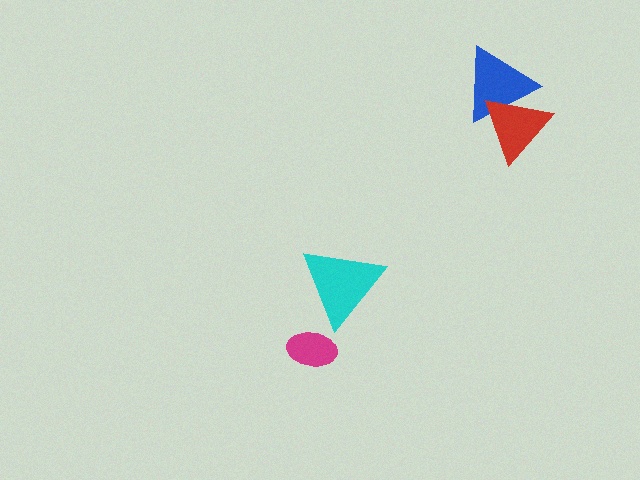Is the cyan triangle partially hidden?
No, no other shape covers it.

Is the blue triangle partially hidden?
Yes, it is partially covered by another shape.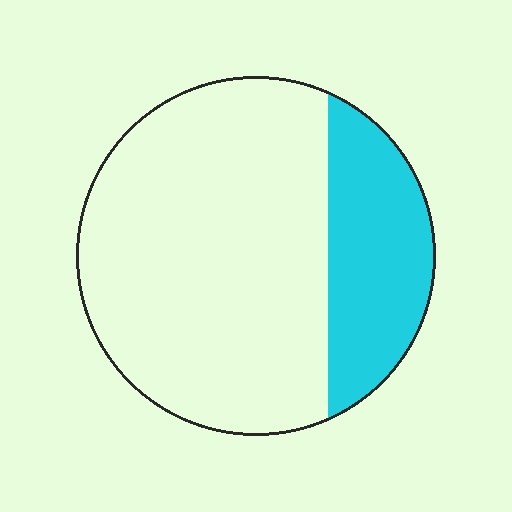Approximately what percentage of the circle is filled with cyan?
Approximately 25%.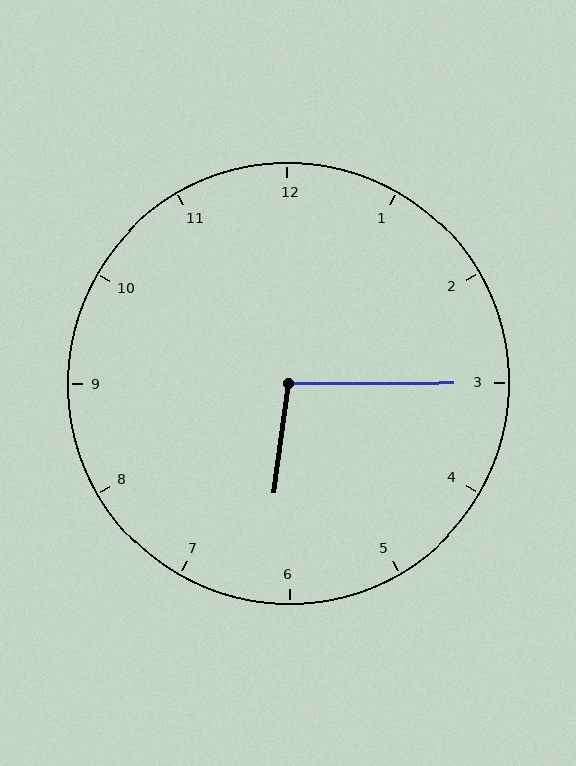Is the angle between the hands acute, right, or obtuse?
It is obtuse.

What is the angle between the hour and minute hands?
Approximately 98 degrees.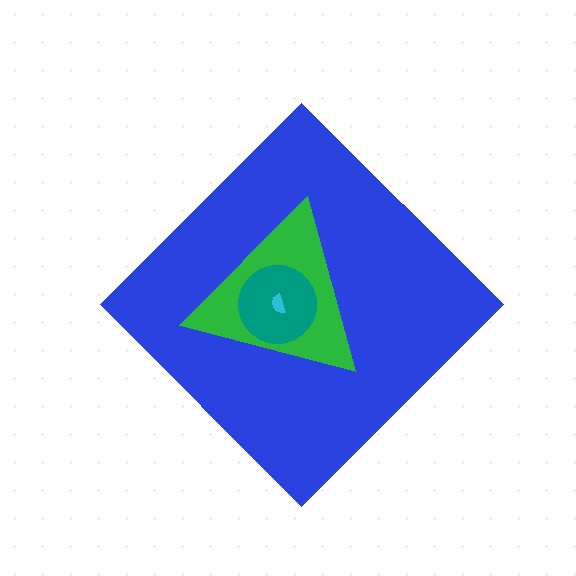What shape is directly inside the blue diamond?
The green triangle.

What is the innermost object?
The cyan semicircle.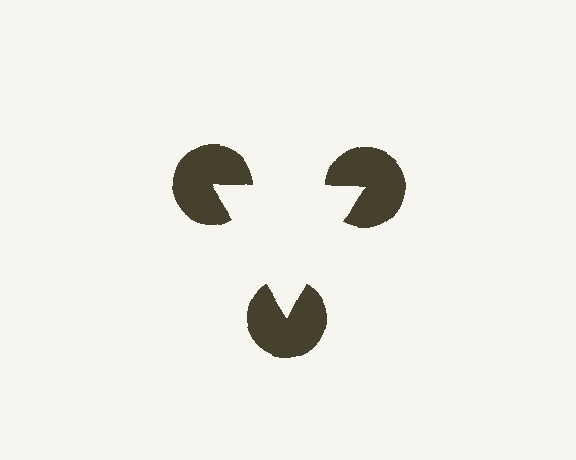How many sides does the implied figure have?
3 sides.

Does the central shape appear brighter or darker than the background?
It typically appears slightly brighter than the background, even though no actual brightness change is drawn.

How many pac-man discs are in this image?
There are 3 — one at each vertex of the illusory triangle.